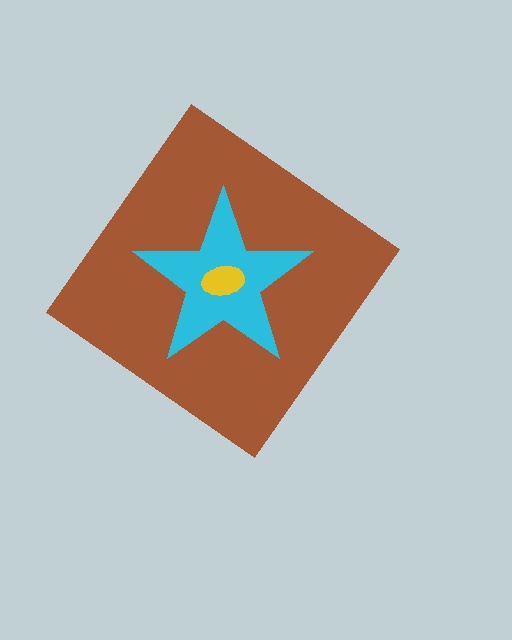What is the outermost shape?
The brown diamond.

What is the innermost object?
The yellow ellipse.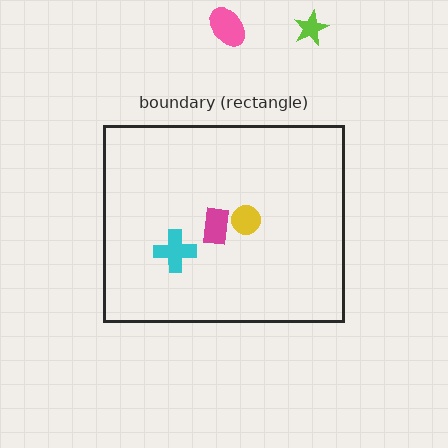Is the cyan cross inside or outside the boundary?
Inside.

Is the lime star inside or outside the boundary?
Outside.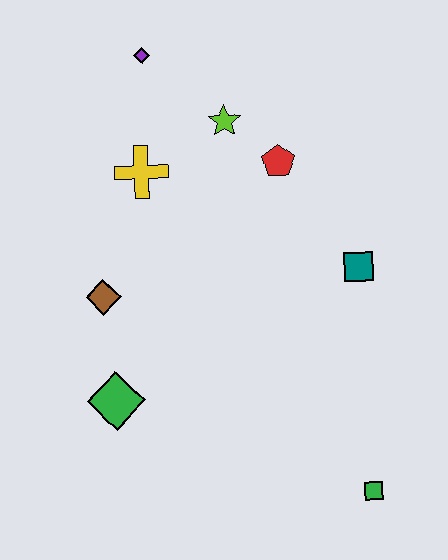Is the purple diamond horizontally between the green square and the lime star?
No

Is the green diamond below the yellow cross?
Yes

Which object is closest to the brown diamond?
The green diamond is closest to the brown diamond.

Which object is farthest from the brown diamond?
The green square is farthest from the brown diamond.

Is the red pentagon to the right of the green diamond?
Yes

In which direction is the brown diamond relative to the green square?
The brown diamond is to the left of the green square.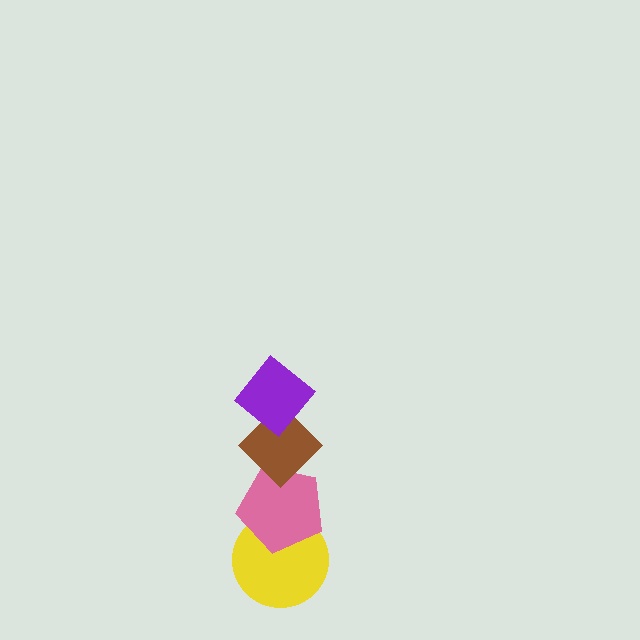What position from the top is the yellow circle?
The yellow circle is 4th from the top.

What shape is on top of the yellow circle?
The pink pentagon is on top of the yellow circle.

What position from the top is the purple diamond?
The purple diamond is 1st from the top.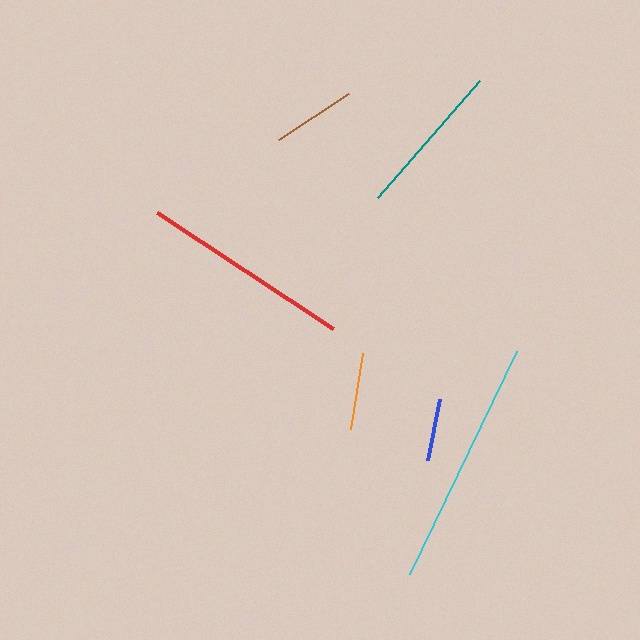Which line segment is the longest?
The cyan line is the longest at approximately 247 pixels.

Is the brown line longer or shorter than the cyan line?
The cyan line is longer than the brown line.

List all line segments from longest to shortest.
From longest to shortest: cyan, red, teal, brown, orange, blue.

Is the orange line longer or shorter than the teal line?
The teal line is longer than the orange line.